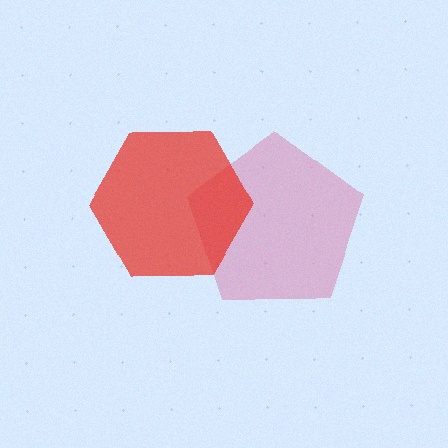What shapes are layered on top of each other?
The layered shapes are: a pink pentagon, a red hexagon.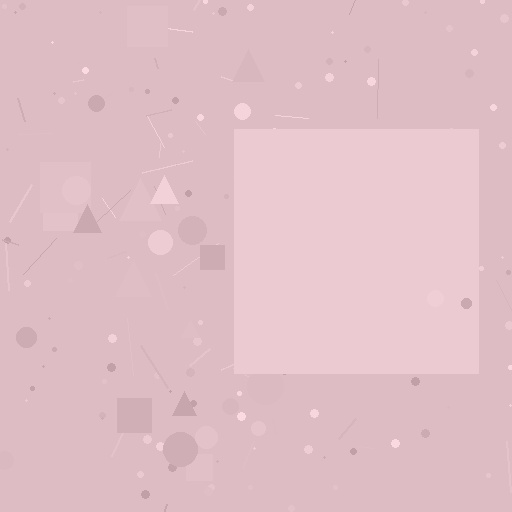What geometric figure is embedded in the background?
A square is embedded in the background.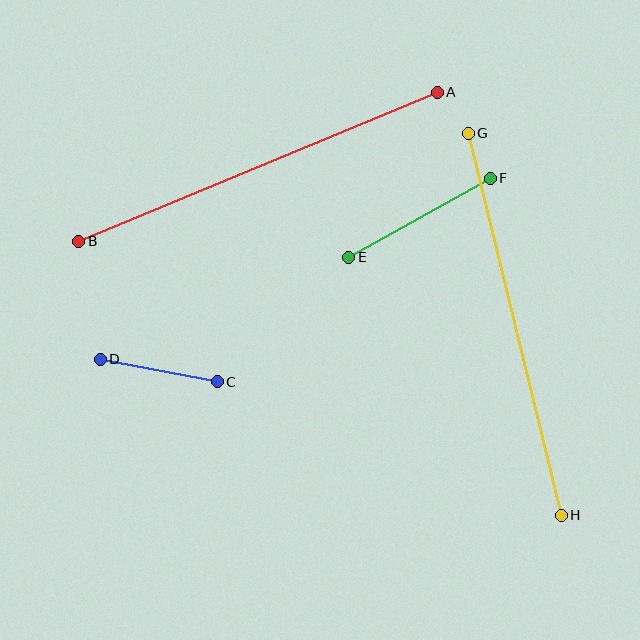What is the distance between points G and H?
The distance is approximately 393 pixels.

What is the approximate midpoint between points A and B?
The midpoint is at approximately (258, 167) pixels.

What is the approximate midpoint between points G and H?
The midpoint is at approximately (515, 324) pixels.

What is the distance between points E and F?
The distance is approximately 162 pixels.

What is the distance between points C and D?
The distance is approximately 119 pixels.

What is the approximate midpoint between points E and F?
The midpoint is at approximately (420, 218) pixels.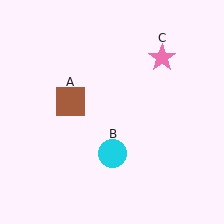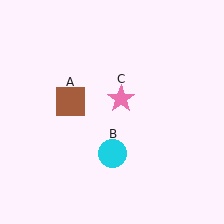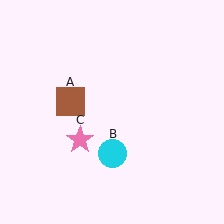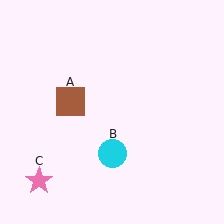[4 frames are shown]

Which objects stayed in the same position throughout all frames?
Brown square (object A) and cyan circle (object B) remained stationary.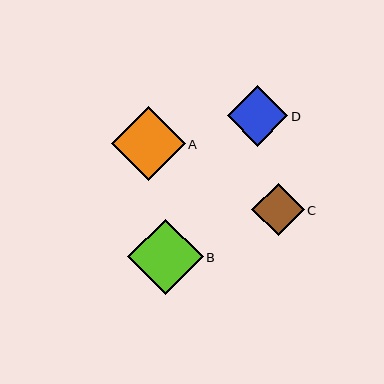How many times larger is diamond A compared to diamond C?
Diamond A is approximately 1.4 times the size of diamond C.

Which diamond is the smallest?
Diamond C is the smallest with a size of approximately 52 pixels.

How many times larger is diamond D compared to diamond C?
Diamond D is approximately 1.2 times the size of diamond C.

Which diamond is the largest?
Diamond B is the largest with a size of approximately 75 pixels.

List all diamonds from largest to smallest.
From largest to smallest: B, A, D, C.